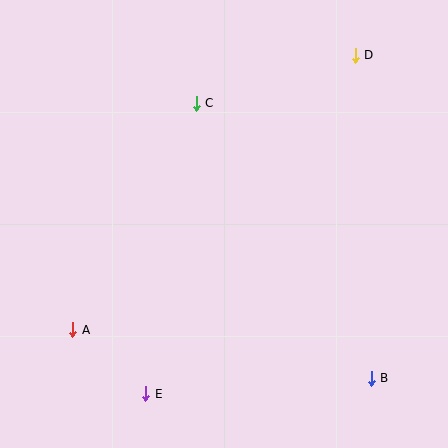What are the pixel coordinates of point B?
Point B is at (371, 378).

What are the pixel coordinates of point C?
Point C is at (196, 103).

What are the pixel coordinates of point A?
Point A is at (73, 330).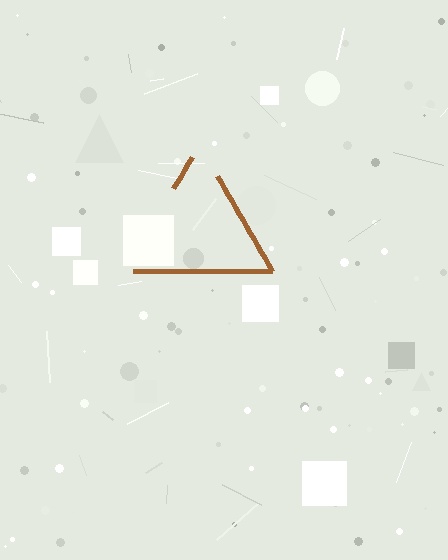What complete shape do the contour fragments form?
The contour fragments form a triangle.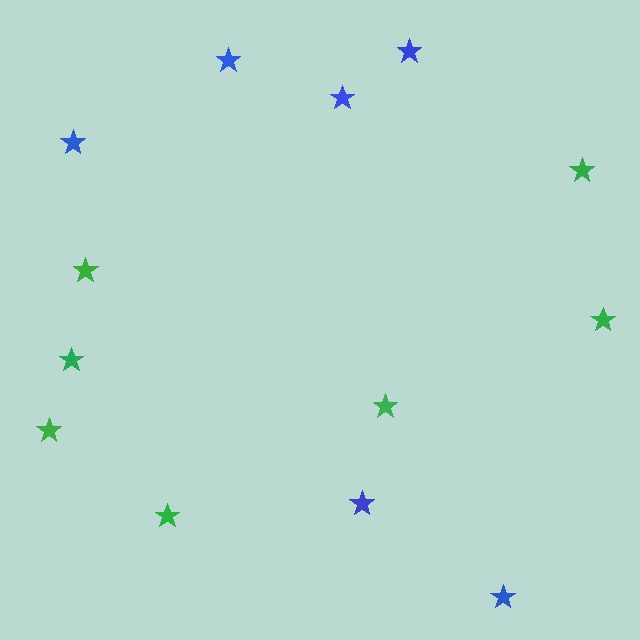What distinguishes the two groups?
There are 2 groups: one group of blue stars (6) and one group of green stars (7).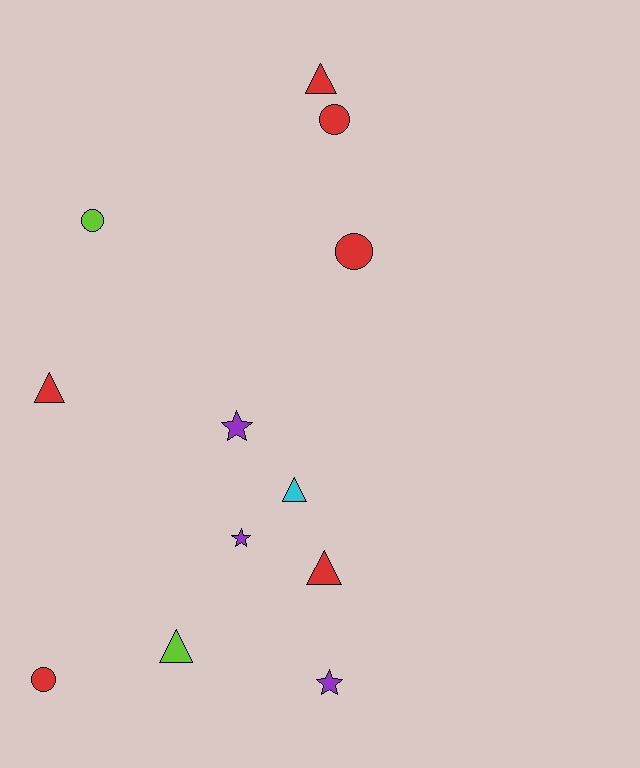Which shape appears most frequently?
Triangle, with 5 objects.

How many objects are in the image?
There are 12 objects.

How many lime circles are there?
There is 1 lime circle.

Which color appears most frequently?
Red, with 6 objects.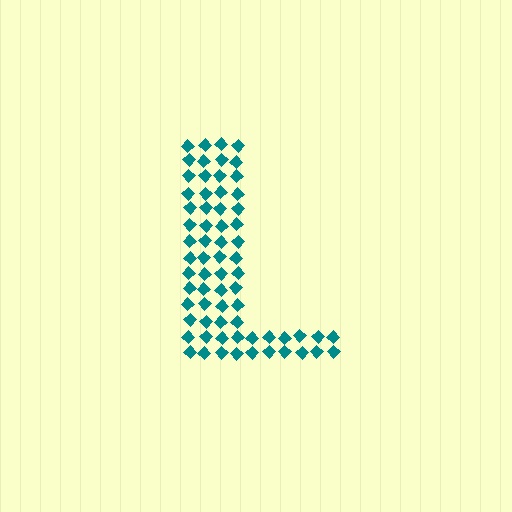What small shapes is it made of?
It is made of small diamonds.